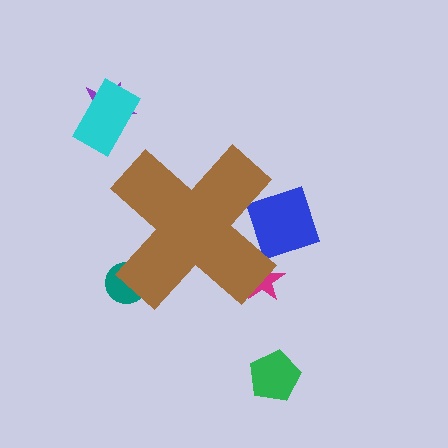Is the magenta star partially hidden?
Yes, the magenta star is partially hidden behind the brown cross.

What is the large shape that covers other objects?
A brown cross.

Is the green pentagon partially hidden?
No, the green pentagon is fully visible.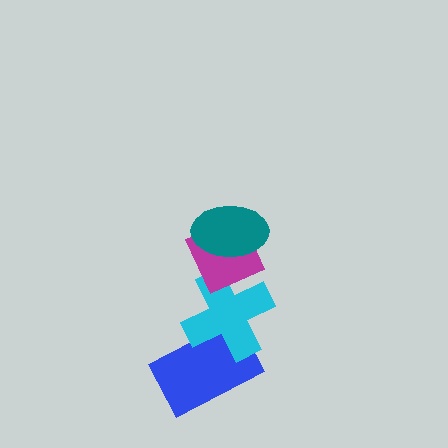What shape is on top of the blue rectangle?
The cyan cross is on top of the blue rectangle.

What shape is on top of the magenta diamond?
The teal ellipse is on top of the magenta diamond.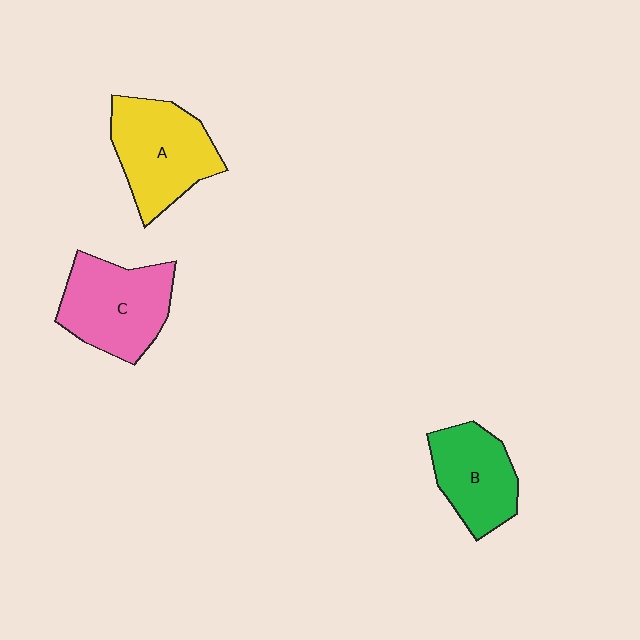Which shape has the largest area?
Shape A (yellow).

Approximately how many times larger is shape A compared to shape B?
Approximately 1.3 times.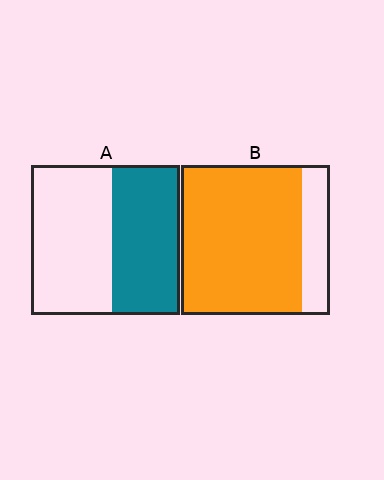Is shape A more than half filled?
No.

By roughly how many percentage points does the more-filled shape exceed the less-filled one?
By roughly 35 percentage points (B over A).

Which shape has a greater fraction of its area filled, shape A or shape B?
Shape B.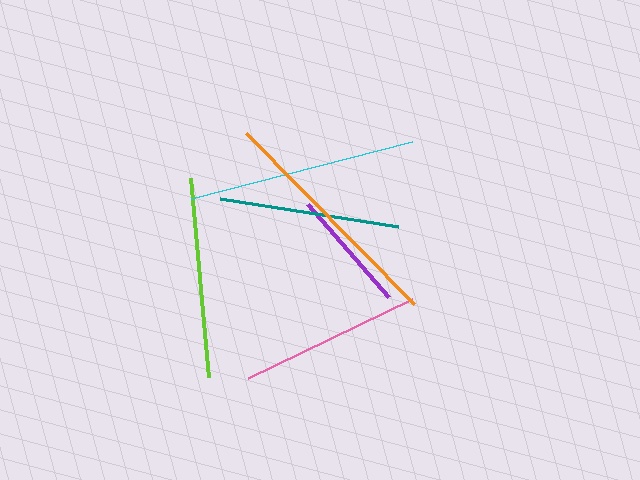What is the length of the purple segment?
The purple segment is approximately 124 pixels long.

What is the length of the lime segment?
The lime segment is approximately 201 pixels long.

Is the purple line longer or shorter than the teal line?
The teal line is longer than the purple line.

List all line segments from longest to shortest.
From longest to shortest: orange, cyan, lime, pink, teal, purple.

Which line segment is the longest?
The orange line is the longest at approximately 239 pixels.